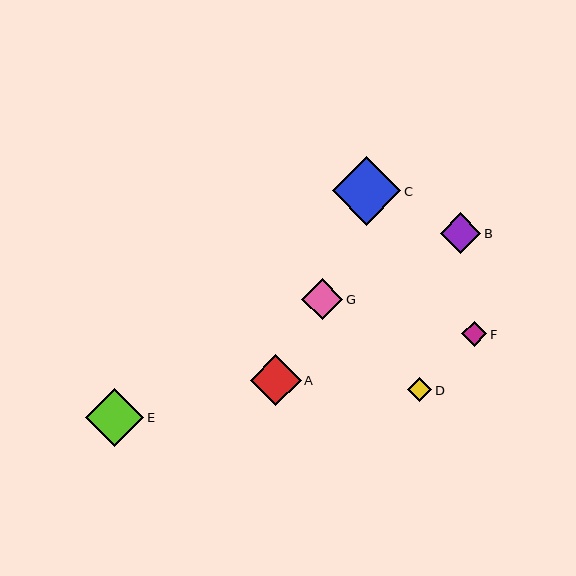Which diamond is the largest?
Diamond C is the largest with a size of approximately 69 pixels.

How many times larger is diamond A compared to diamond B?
Diamond A is approximately 1.3 times the size of diamond B.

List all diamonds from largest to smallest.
From largest to smallest: C, E, A, G, B, F, D.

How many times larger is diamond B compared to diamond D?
Diamond B is approximately 1.7 times the size of diamond D.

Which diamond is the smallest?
Diamond D is the smallest with a size of approximately 24 pixels.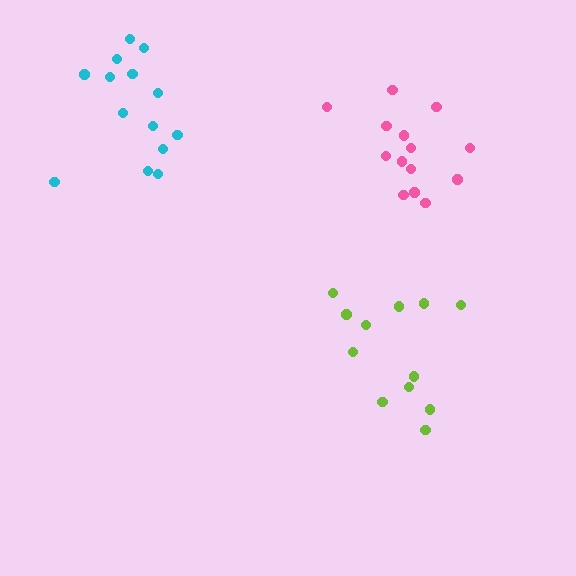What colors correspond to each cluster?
The clusters are colored: lime, cyan, pink.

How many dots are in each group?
Group 1: 12 dots, Group 2: 14 dots, Group 3: 14 dots (40 total).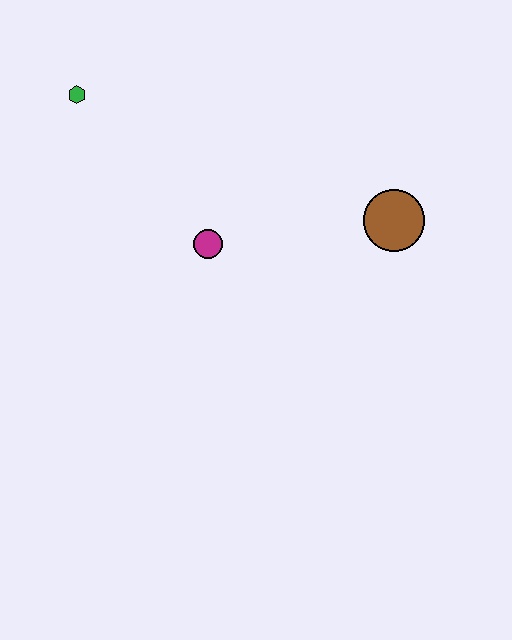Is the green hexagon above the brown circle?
Yes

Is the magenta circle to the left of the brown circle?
Yes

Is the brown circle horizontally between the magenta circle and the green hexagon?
No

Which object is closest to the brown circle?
The magenta circle is closest to the brown circle.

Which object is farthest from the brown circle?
The green hexagon is farthest from the brown circle.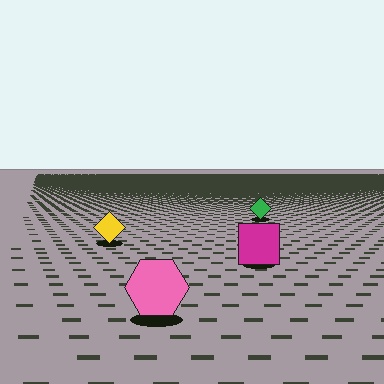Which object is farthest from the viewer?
The green diamond is farthest from the viewer. It appears smaller and the ground texture around it is denser.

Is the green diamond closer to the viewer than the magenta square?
No. The magenta square is closer — you can tell from the texture gradient: the ground texture is coarser near it.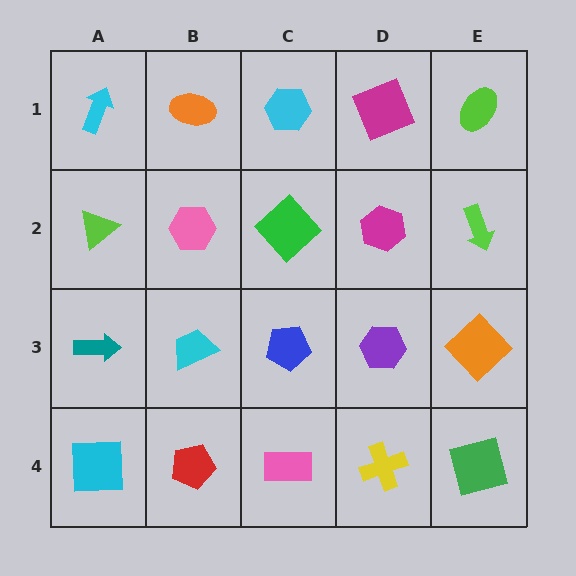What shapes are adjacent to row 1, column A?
A lime triangle (row 2, column A), an orange ellipse (row 1, column B).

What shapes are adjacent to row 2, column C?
A cyan hexagon (row 1, column C), a blue pentagon (row 3, column C), a pink hexagon (row 2, column B), a magenta hexagon (row 2, column D).